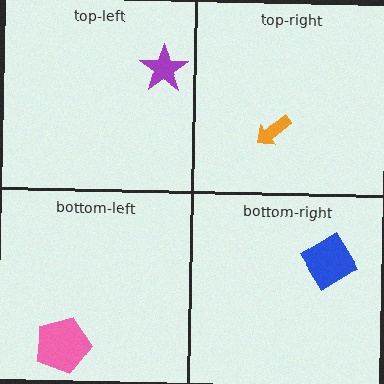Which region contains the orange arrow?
The top-right region.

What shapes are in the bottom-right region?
The blue diamond.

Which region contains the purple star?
The top-left region.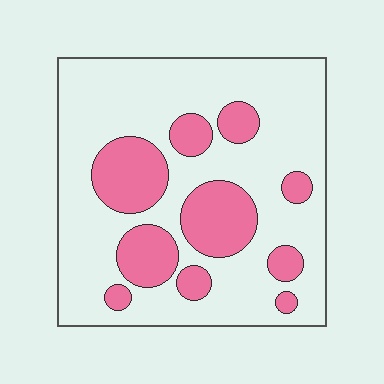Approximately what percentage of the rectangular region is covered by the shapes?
Approximately 25%.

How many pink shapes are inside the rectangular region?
10.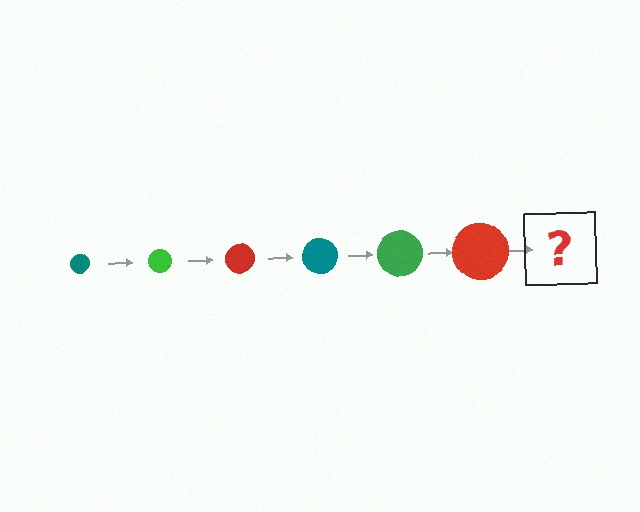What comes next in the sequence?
The next element should be a teal circle, larger than the previous one.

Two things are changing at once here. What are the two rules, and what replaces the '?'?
The two rules are that the circle grows larger each step and the color cycles through teal, green, and red. The '?' should be a teal circle, larger than the previous one.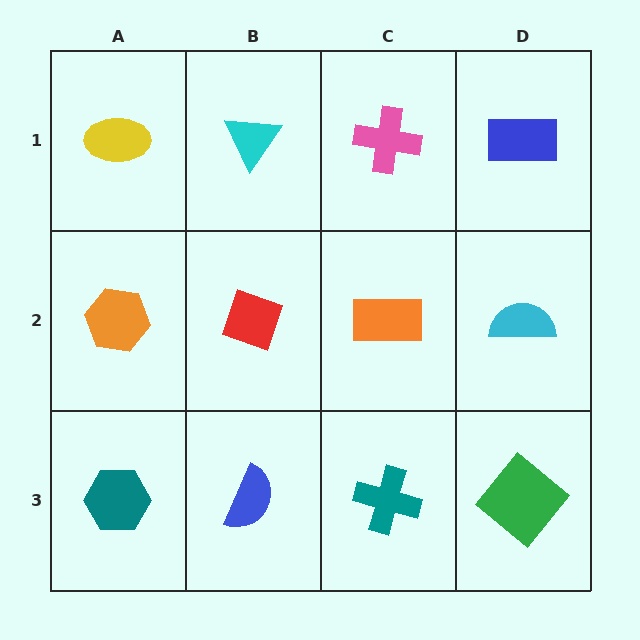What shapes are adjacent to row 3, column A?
An orange hexagon (row 2, column A), a blue semicircle (row 3, column B).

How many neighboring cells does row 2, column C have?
4.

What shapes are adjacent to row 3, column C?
An orange rectangle (row 2, column C), a blue semicircle (row 3, column B), a green diamond (row 3, column D).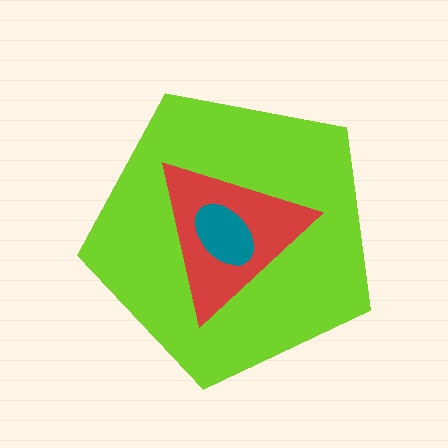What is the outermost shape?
The lime pentagon.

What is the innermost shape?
The teal ellipse.